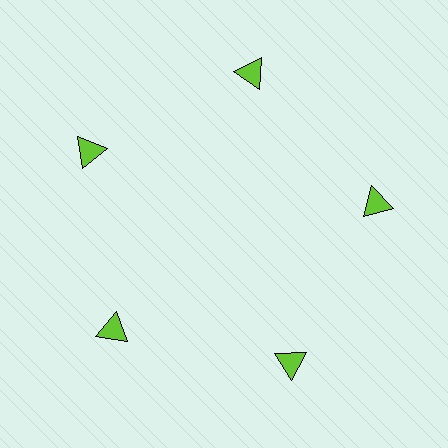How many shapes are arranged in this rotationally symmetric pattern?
There are 5 shapes, arranged in 5 groups of 1.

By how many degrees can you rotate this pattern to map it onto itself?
The pattern maps onto itself every 72 degrees of rotation.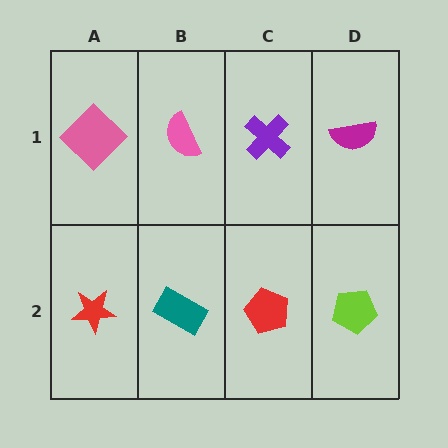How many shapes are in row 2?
4 shapes.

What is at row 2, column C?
A red pentagon.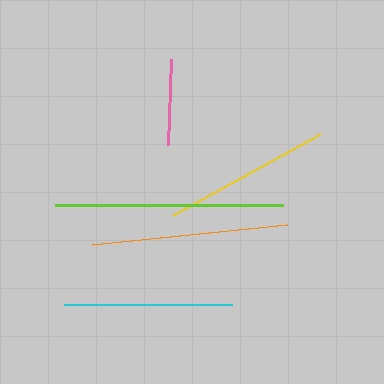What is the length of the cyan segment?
The cyan segment is approximately 168 pixels long.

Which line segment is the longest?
The lime line is the longest at approximately 228 pixels.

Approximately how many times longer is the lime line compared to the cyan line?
The lime line is approximately 1.4 times the length of the cyan line.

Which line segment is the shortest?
The pink line is the shortest at approximately 86 pixels.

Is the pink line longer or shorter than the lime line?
The lime line is longer than the pink line.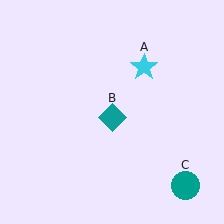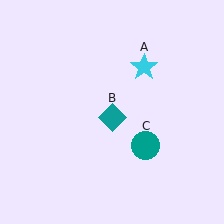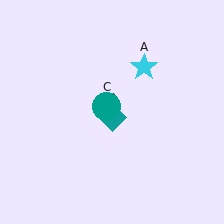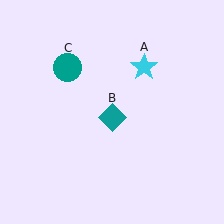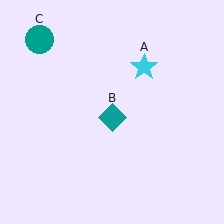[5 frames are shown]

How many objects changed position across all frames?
1 object changed position: teal circle (object C).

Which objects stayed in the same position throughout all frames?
Cyan star (object A) and teal diamond (object B) remained stationary.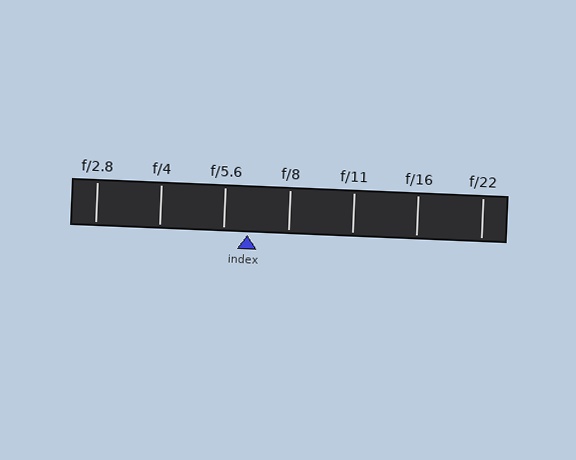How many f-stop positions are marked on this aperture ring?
There are 7 f-stop positions marked.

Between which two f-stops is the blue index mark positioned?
The index mark is between f/5.6 and f/8.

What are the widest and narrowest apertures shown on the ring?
The widest aperture shown is f/2.8 and the narrowest is f/22.